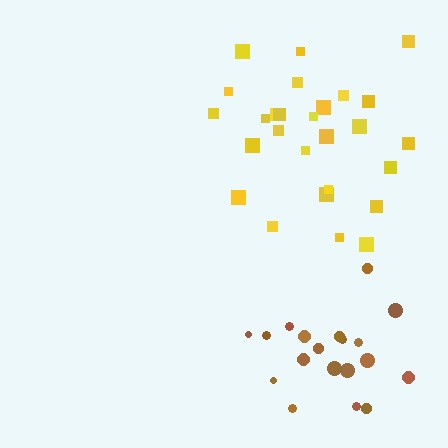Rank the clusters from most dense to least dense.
brown, yellow.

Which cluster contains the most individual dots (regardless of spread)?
Yellow (27).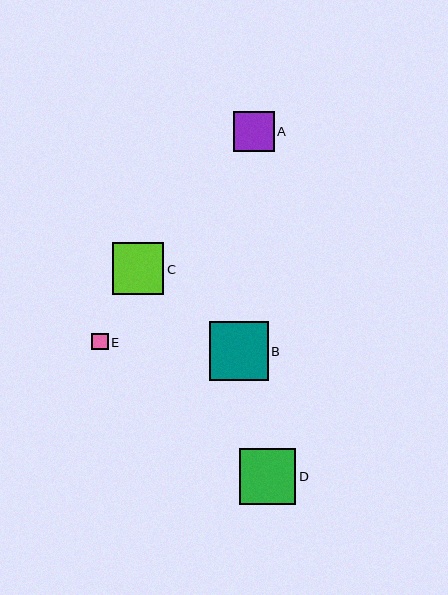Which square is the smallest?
Square E is the smallest with a size of approximately 17 pixels.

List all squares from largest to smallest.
From largest to smallest: B, D, C, A, E.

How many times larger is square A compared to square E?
Square A is approximately 2.4 times the size of square E.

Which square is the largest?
Square B is the largest with a size of approximately 59 pixels.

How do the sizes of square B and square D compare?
Square B and square D are approximately the same size.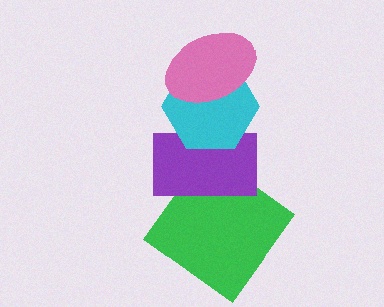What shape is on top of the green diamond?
The purple rectangle is on top of the green diamond.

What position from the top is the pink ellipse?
The pink ellipse is 1st from the top.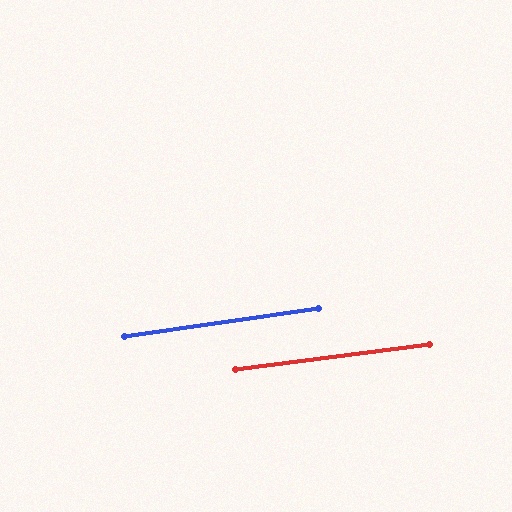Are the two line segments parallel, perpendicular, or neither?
Parallel — their directions differ by only 1.0°.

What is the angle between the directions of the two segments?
Approximately 1 degree.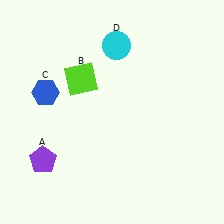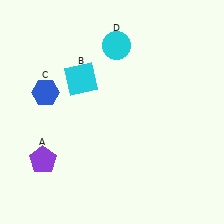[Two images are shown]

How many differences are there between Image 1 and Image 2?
There is 1 difference between the two images.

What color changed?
The square (B) changed from lime in Image 1 to cyan in Image 2.